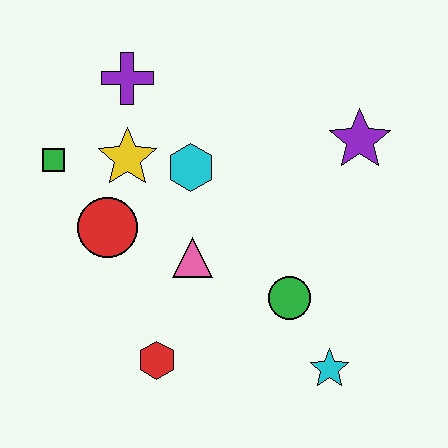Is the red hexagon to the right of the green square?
Yes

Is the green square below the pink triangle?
No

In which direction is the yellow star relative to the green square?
The yellow star is to the right of the green square.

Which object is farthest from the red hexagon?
The purple star is farthest from the red hexagon.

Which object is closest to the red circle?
The yellow star is closest to the red circle.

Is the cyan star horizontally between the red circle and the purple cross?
No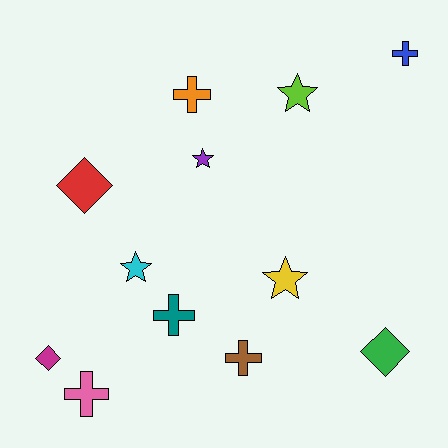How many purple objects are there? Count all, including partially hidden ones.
There is 1 purple object.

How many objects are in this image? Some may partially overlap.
There are 12 objects.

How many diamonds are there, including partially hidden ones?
There are 3 diamonds.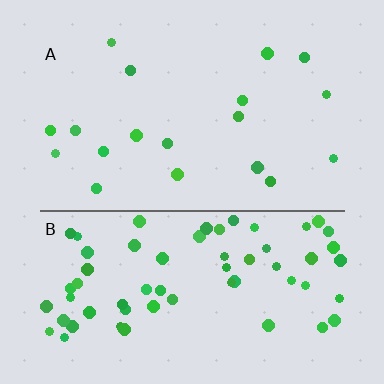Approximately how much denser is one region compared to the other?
Approximately 3.4× — region B over region A.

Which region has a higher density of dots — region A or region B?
B (the bottom).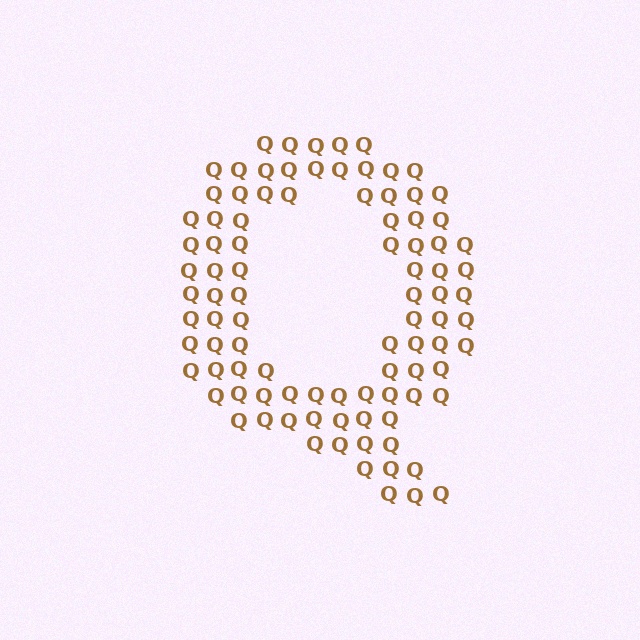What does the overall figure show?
The overall figure shows the letter Q.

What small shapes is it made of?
It is made of small letter Q's.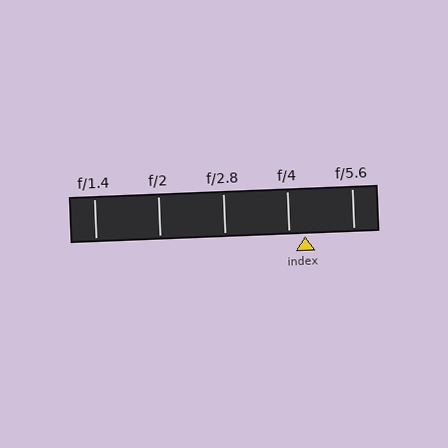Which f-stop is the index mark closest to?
The index mark is closest to f/4.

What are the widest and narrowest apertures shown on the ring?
The widest aperture shown is f/1.4 and the narrowest is f/5.6.